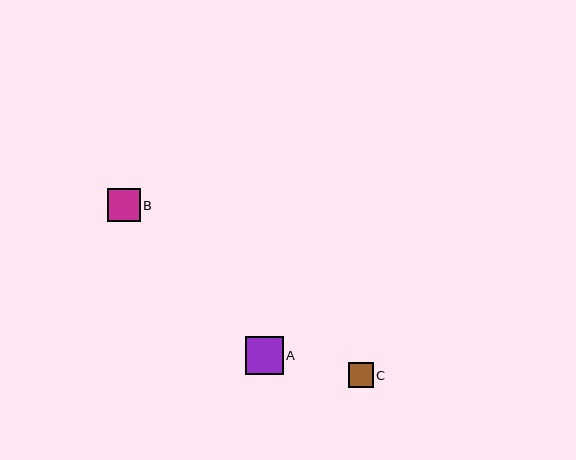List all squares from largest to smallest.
From largest to smallest: A, B, C.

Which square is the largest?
Square A is the largest with a size of approximately 38 pixels.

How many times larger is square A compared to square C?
Square A is approximately 1.5 times the size of square C.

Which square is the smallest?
Square C is the smallest with a size of approximately 25 pixels.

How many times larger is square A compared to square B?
Square A is approximately 1.2 times the size of square B.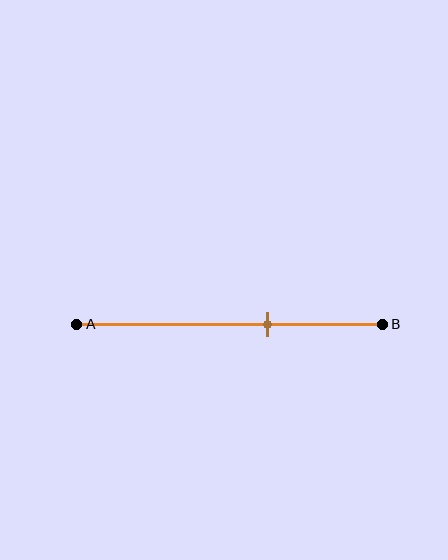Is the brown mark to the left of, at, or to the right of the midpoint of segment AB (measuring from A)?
The brown mark is to the right of the midpoint of segment AB.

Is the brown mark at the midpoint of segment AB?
No, the mark is at about 65% from A, not at the 50% midpoint.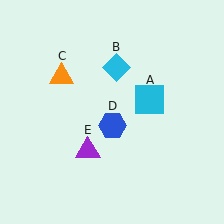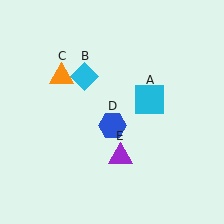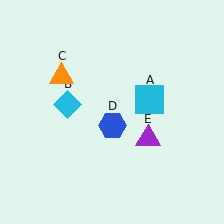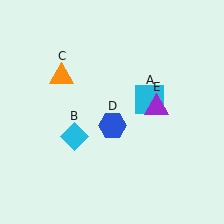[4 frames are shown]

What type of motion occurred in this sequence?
The cyan diamond (object B), purple triangle (object E) rotated counterclockwise around the center of the scene.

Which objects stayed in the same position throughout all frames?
Cyan square (object A) and orange triangle (object C) and blue hexagon (object D) remained stationary.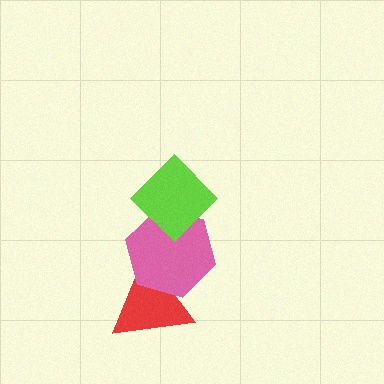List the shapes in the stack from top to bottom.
From top to bottom: the lime diamond, the pink hexagon, the red triangle.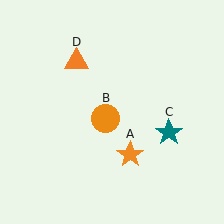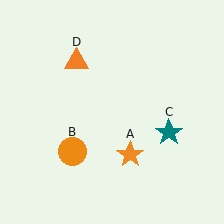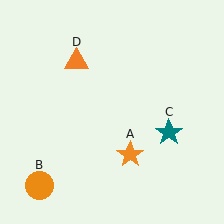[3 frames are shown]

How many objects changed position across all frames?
1 object changed position: orange circle (object B).